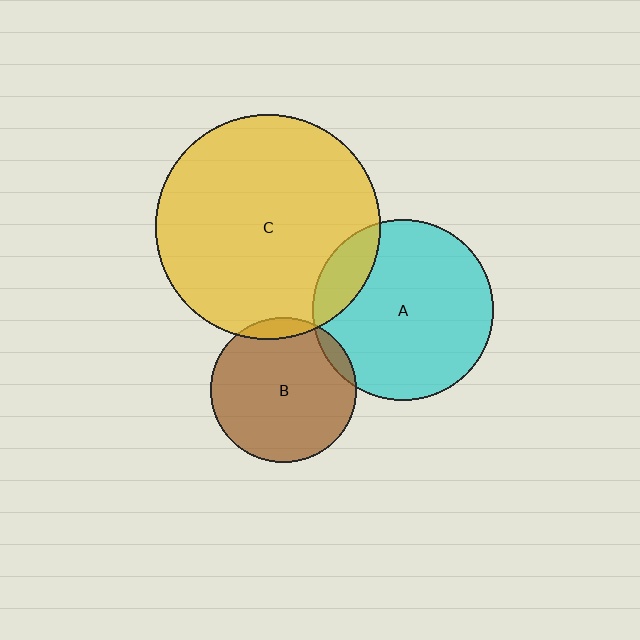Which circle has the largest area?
Circle C (yellow).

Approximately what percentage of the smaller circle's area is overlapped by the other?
Approximately 15%.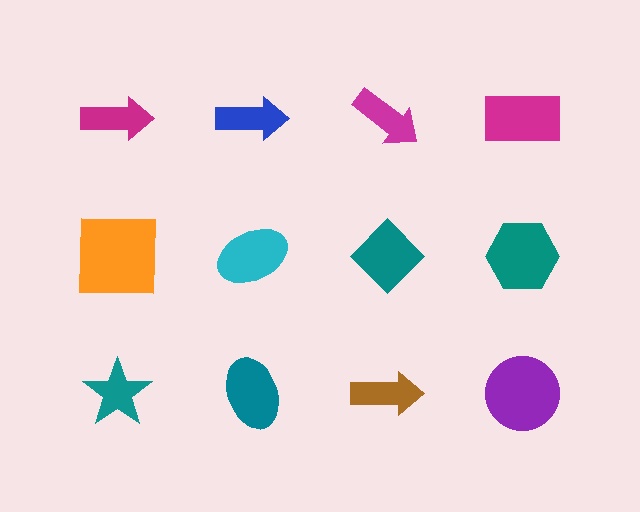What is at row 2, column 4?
A teal hexagon.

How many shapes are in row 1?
4 shapes.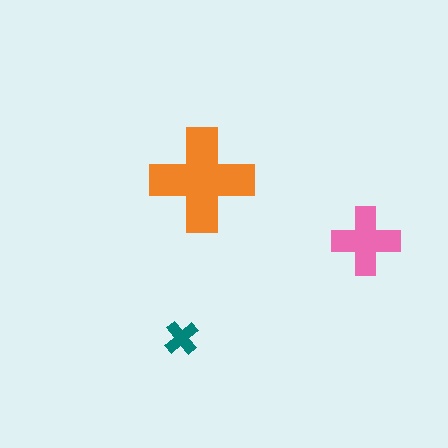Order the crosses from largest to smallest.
the orange one, the pink one, the teal one.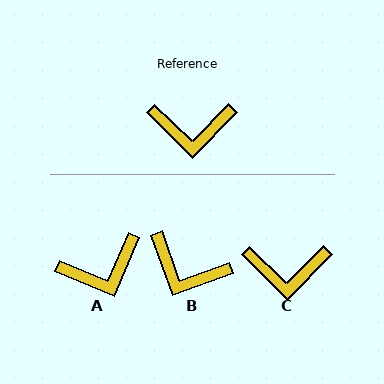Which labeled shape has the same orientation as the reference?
C.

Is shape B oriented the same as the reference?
No, it is off by about 26 degrees.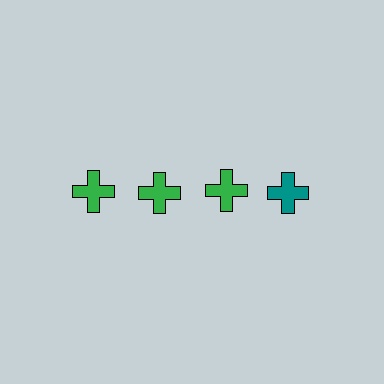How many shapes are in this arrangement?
There are 4 shapes arranged in a grid pattern.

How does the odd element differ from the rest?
It has a different color: teal instead of green.